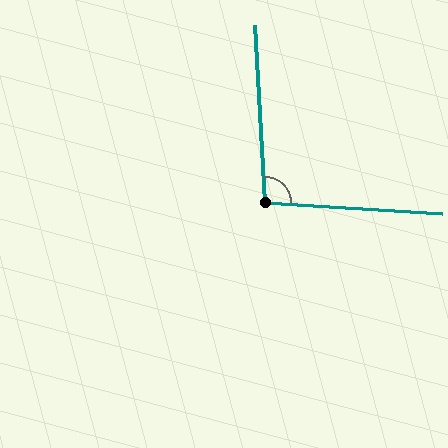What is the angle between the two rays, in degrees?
Approximately 97 degrees.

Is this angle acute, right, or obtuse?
It is obtuse.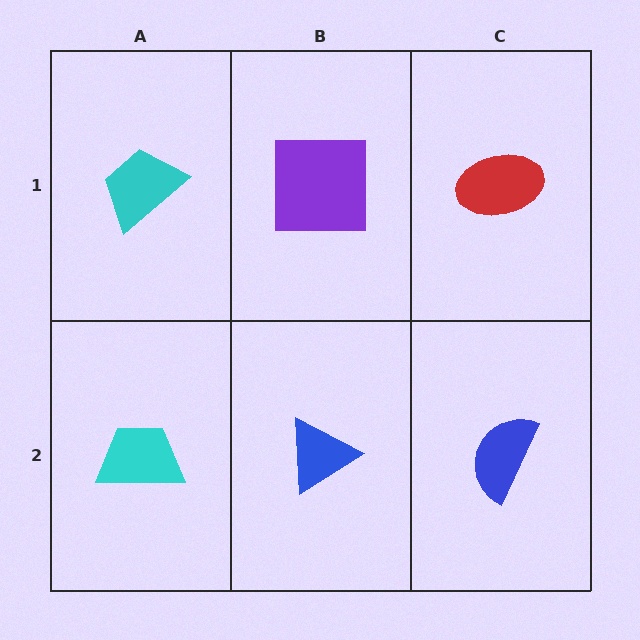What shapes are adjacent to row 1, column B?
A blue triangle (row 2, column B), a cyan trapezoid (row 1, column A), a red ellipse (row 1, column C).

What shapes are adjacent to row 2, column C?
A red ellipse (row 1, column C), a blue triangle (row 2, column B).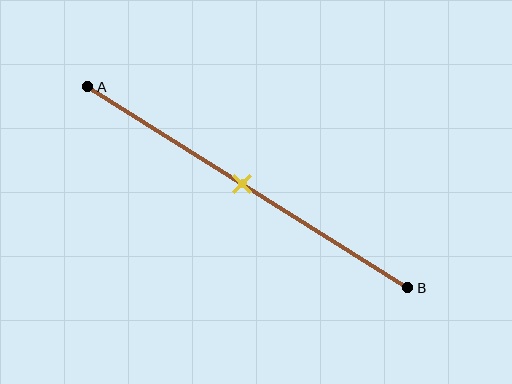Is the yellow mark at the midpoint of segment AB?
Yes, the mark is approximately at the midpoint.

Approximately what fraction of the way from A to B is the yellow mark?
The yellow mark is approximately 50% of the way from A to B.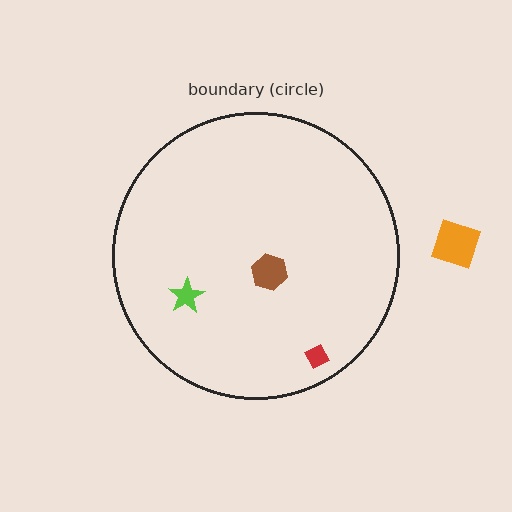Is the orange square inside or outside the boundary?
Outside.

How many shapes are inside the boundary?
3 inside, 1 outside.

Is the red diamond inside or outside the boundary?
Inside.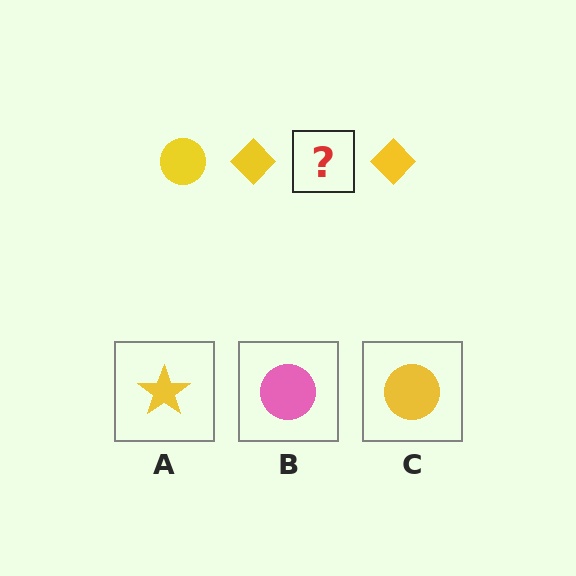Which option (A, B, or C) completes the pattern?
C.